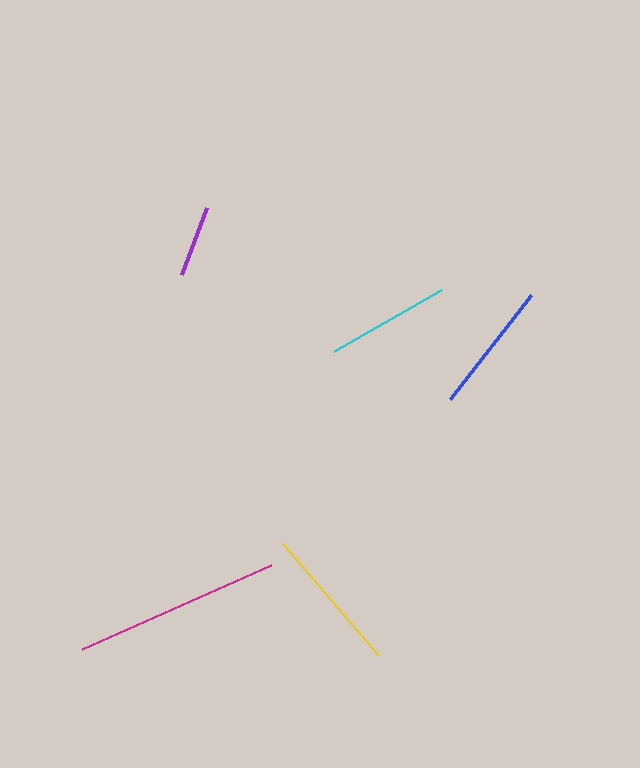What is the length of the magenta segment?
The magenta segment is approximately 206 pixels long.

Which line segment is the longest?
The magenta line is the longest at approximately 206 pixels.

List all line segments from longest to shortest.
From longest to shortest: magenta, yellow, blue, cyan, purple.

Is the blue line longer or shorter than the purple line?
The blue line is longer than the purple line.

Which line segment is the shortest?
The purple line is the shortest at approximately 71 pixels.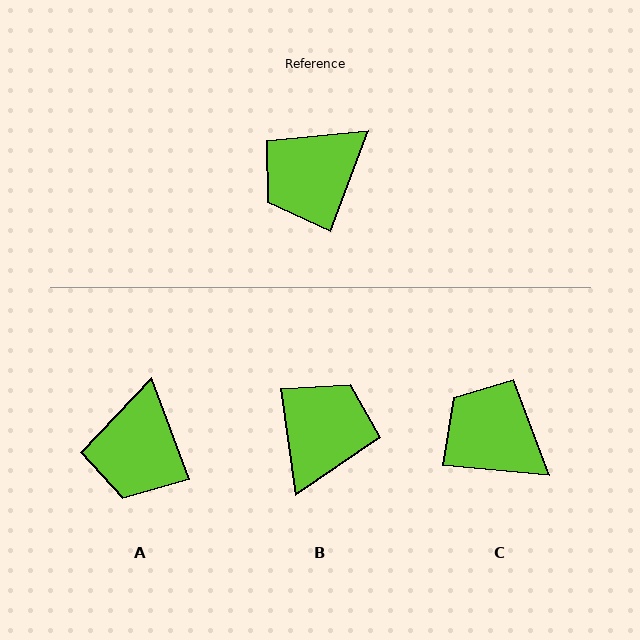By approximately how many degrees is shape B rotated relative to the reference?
Approximately 151 degrees clockwise.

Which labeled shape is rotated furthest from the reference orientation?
B, about 151 degrees away.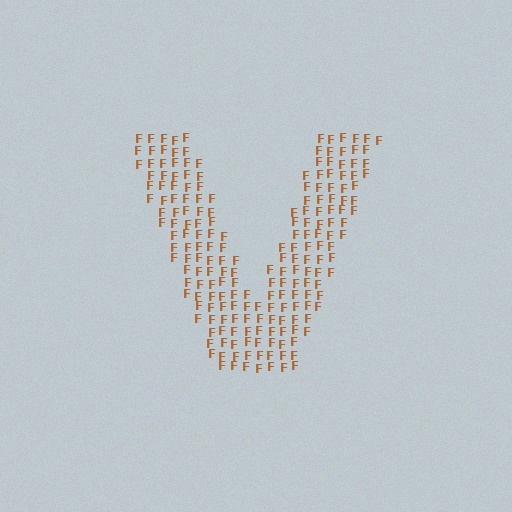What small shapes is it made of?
It is made of small letter F's.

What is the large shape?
The large shape is the letter V.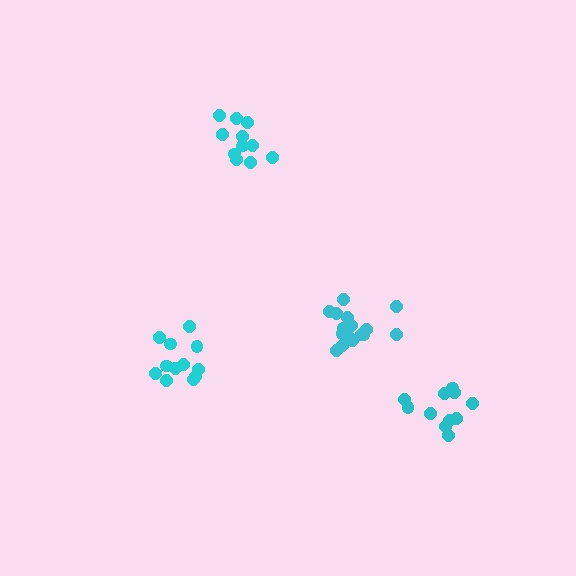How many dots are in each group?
Group 1: 16 dots, Group 2: 11 dots, Group 3: 11 dots, Group 4: 12 dots (50 total).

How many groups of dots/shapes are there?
There are 4 groups.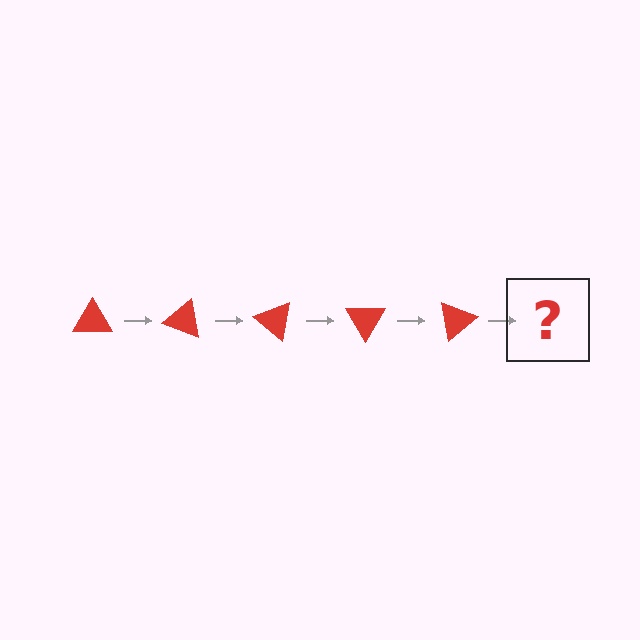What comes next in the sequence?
The next element should be a red triangle rotated 100 degrees.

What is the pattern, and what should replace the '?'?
The pattern is that the triangle rotates 20 degrees each step. The '?' should be a red triangle rotated 100 degrees.